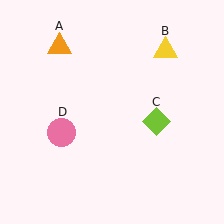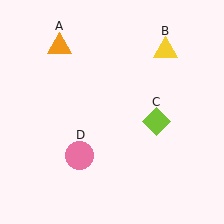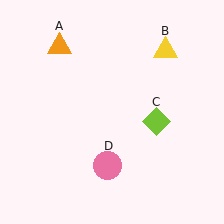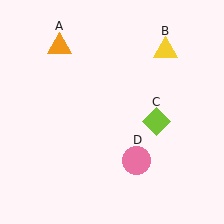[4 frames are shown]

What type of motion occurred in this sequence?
The pink circle (object D) rotated counterclockwise around the center of the scene.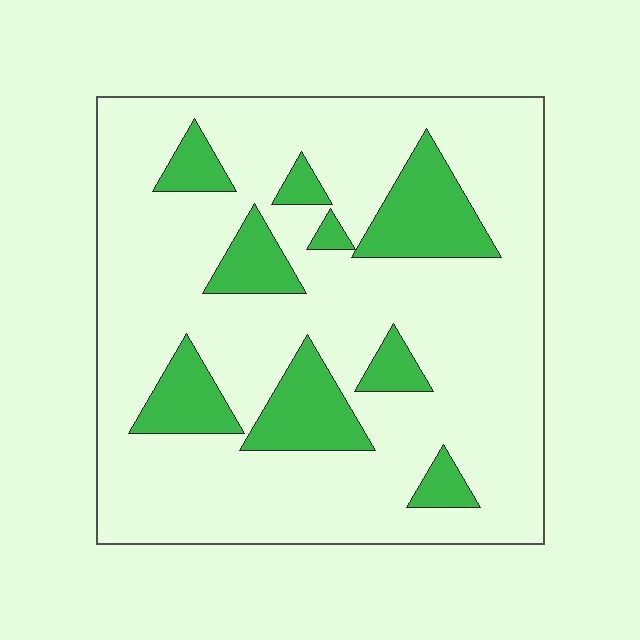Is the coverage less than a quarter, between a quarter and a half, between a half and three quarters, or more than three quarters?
Less than a quarter.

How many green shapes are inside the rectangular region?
9.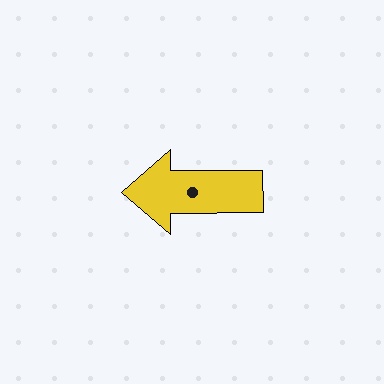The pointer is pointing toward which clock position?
Roughly 9 o'clock.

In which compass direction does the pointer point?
West.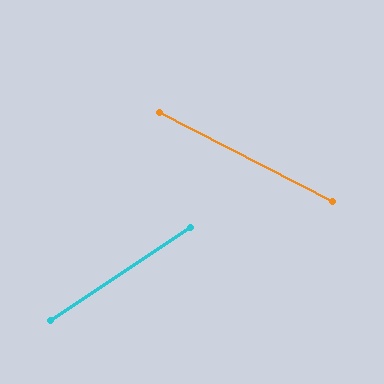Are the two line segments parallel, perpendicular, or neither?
Neither parallel nor perpendicular — they differ by about 61°.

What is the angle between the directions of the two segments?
Approximately 61 degrees.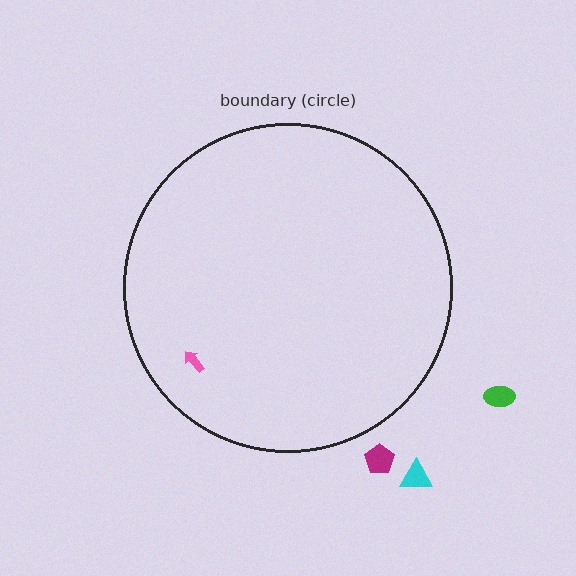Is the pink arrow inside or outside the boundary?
Inside.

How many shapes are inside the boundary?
1 inside, 3 outside.